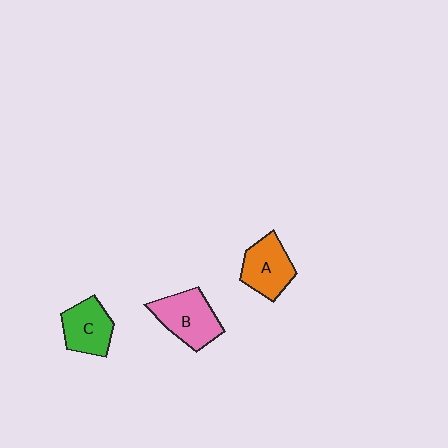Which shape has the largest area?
Shape B (pink).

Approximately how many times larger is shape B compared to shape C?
Approximately 1.2 times.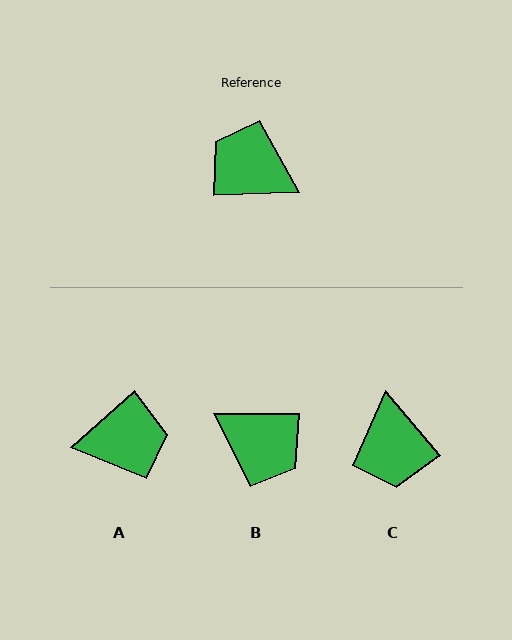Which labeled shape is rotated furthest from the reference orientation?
B, about 178 degrees away.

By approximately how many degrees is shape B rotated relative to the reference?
Approximately 178 degrees counter-clockwise.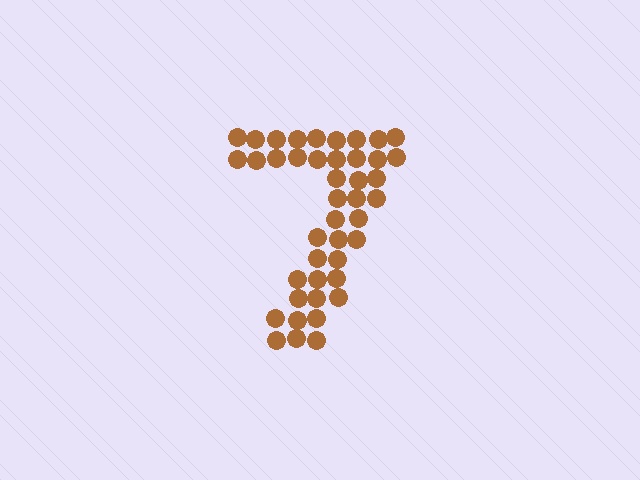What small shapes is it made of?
It is made of small circles.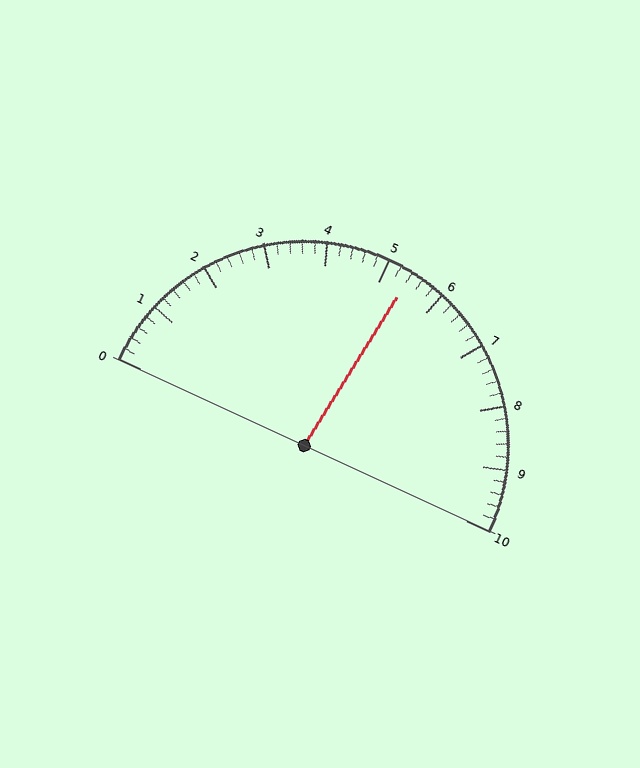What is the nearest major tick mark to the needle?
The nearest major tick mark is 5.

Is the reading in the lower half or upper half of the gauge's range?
The reading is in the upper half of the range (0 to 10).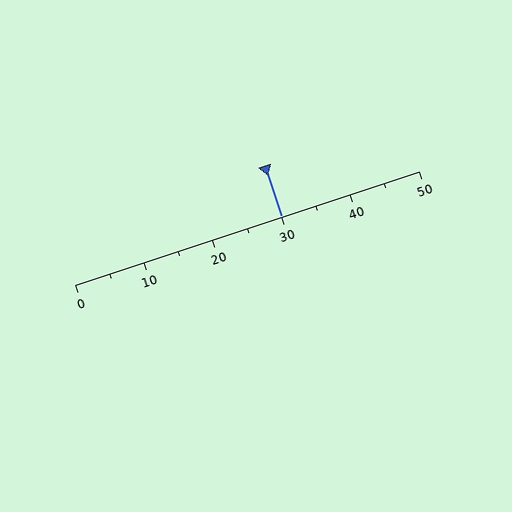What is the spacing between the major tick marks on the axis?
The major ticks are spaced 10 apart.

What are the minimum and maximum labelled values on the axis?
The axis runs from 0 to 50.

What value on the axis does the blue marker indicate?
The marker indicates approximately 30.